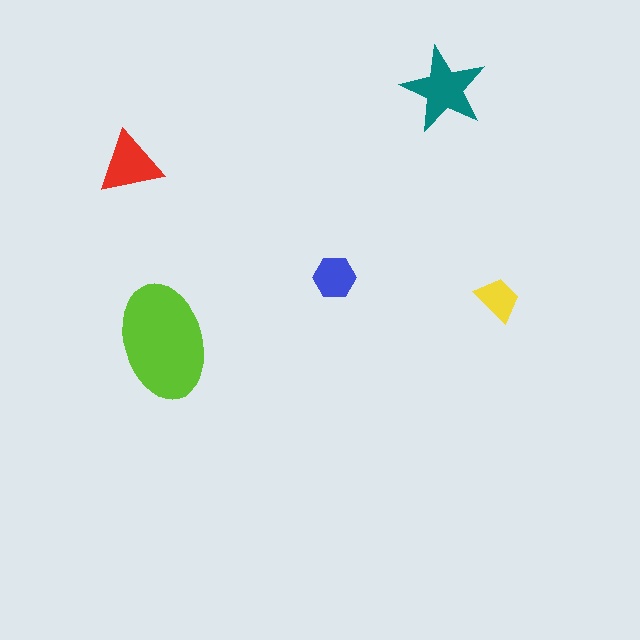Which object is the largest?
The lime ellipse.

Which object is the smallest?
The yellow trapezoid.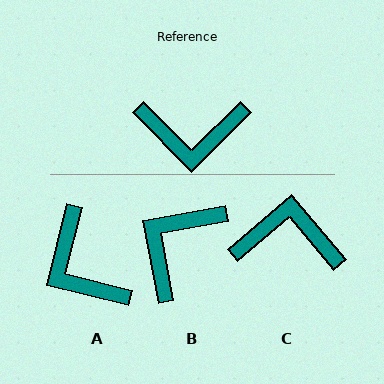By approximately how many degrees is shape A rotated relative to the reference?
Approximately 59 degrees clockwise.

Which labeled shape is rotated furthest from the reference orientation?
C, about 175 degrees away.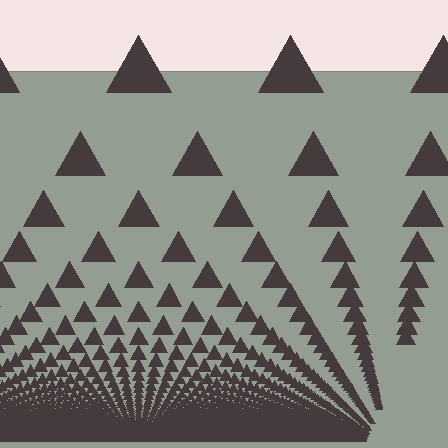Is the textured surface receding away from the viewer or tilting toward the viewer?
The surface appears to tilt toward the viewer. Texture elements get larger and sparser toward the top.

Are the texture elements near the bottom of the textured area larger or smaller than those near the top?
Smaller. The gradient is inverted — elements near the bottom are smaller and denser.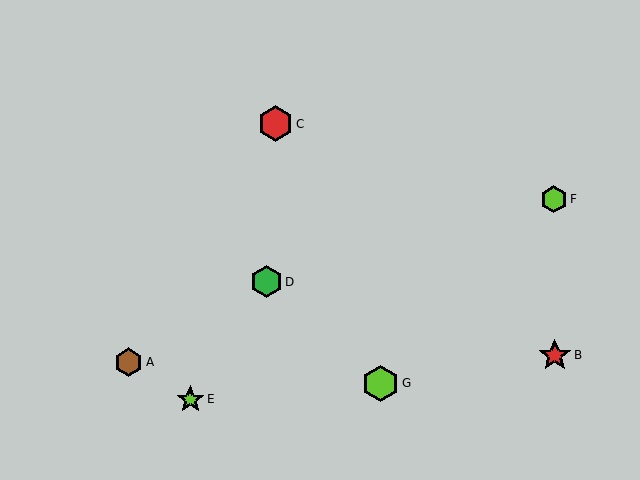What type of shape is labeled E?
Shape E is a lime star.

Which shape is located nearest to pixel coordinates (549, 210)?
The lime hexagon (labeled F) at (554, 199) is nearest to that location.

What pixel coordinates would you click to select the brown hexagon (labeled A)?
Click at (128, 362) to select the brown hexagon A.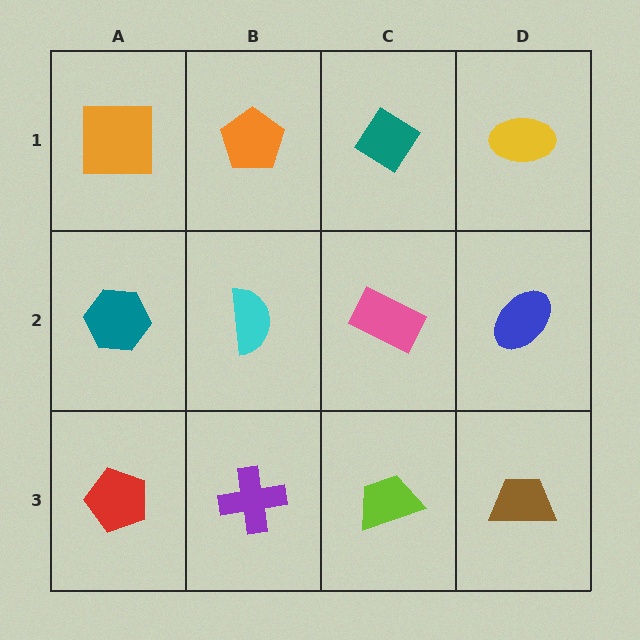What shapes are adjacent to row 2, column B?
An orange pentagon (row 1, column B), a purple cross (row 3, column B), a teal hexagon (row 2, column A), a pink rectangle (row 2, column C).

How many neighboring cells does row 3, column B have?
3.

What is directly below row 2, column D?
A brown trapezoid.